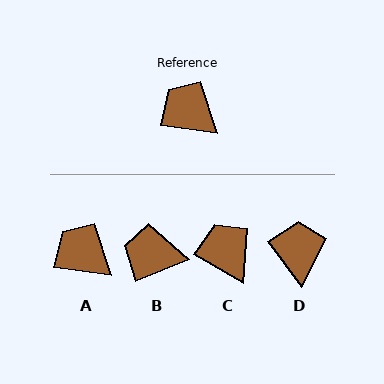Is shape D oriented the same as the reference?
No, it is off by about 45 degrees.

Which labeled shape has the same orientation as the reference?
A.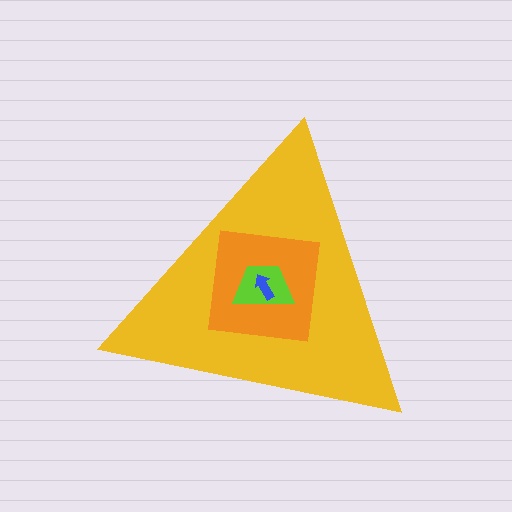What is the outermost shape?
The yellow triangle.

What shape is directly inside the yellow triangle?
The orange square.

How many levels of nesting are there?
4.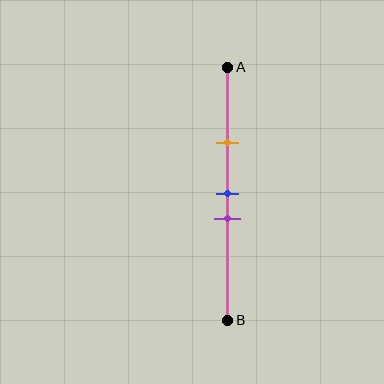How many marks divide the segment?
There are 3 marks dividing the segment.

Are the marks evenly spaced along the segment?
No, the marks are not evenly spaced.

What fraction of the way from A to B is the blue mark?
The blue mark is approximately 50% (0.5) of the way from A to B.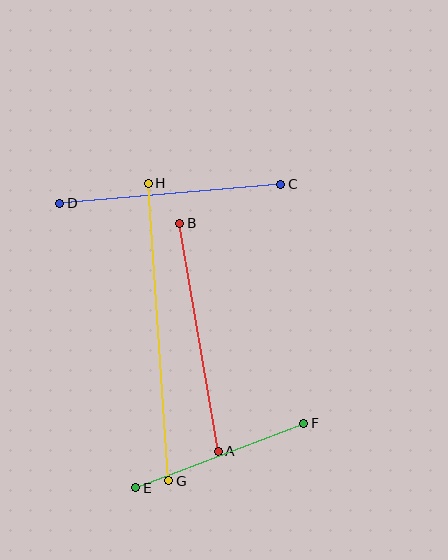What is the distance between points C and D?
The distance is approximately 222 pixels.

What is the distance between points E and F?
The distance is approximately 180 pixels.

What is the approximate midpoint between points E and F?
The midpoint is at approximately (220, 456) pixels.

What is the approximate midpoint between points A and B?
The midpoint is at approximately (199, 337) pixels.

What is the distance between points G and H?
The distance is approximately 298 pixels.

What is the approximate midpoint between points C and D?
The midpoint is at approximately (170, 194) pixels.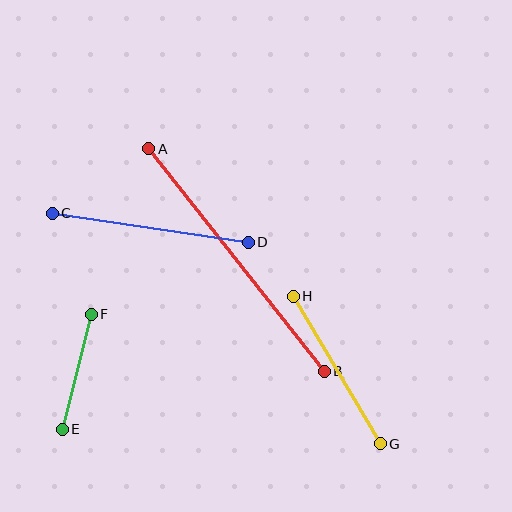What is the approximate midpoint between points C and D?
The midpoint is at approximately (150, 228) pixels.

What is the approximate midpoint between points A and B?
The midpoint is at approximately (236, 260) pixels.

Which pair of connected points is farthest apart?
Points A and B are farthest apart.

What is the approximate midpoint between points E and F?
The midpoint is at approximately (77, 372) pixels.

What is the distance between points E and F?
The distance is approximately 119 pixels.